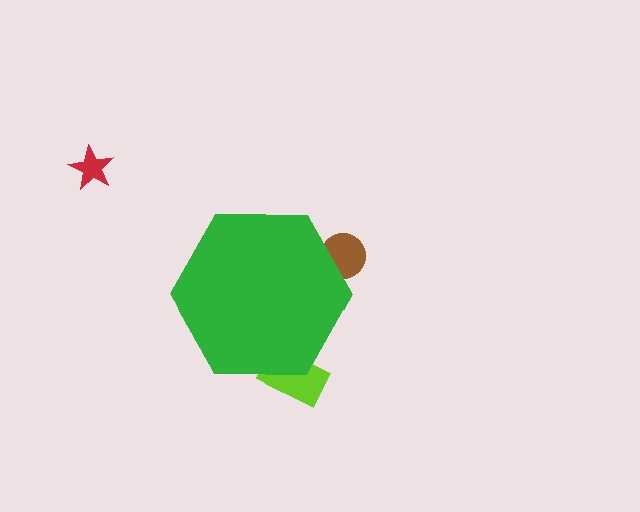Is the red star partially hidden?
No, the red star is fully visible.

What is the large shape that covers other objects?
A green hexagon.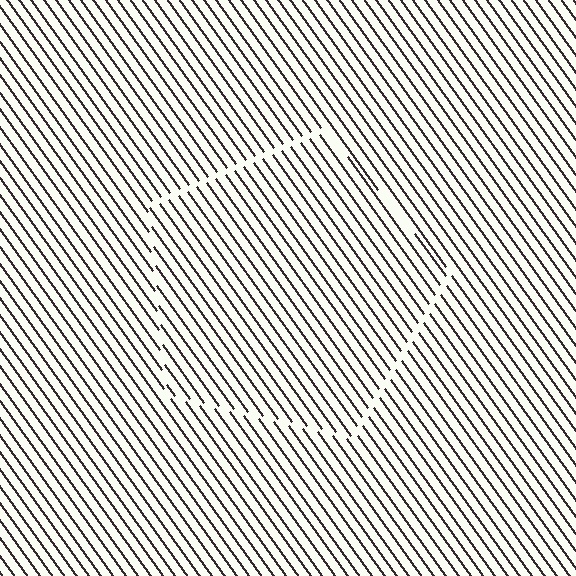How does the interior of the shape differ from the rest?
The interior of the shape contains the same grating, shifted by half a period — the contour is defined by the phase discontinuity where line-ends from the inner and outer gratings abut.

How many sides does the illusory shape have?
5 sides — the line-ends trace a pentagon.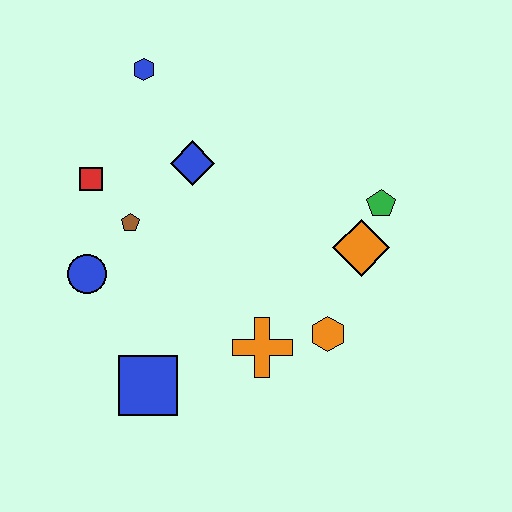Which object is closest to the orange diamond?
The green pentagon is closest to the orange diamond.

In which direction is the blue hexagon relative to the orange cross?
The blue hexagon is above the orange cross.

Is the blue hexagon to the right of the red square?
Yes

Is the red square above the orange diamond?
Yes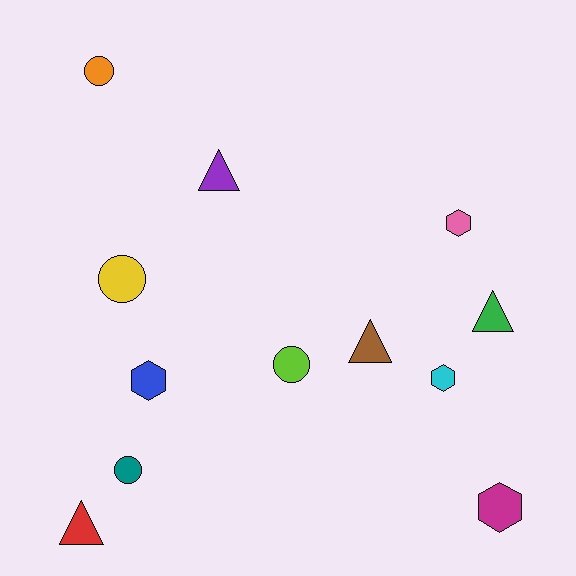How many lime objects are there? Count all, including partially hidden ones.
There is 1 lime object.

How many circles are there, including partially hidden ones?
There are 4 circles.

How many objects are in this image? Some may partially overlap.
There are 12 objects.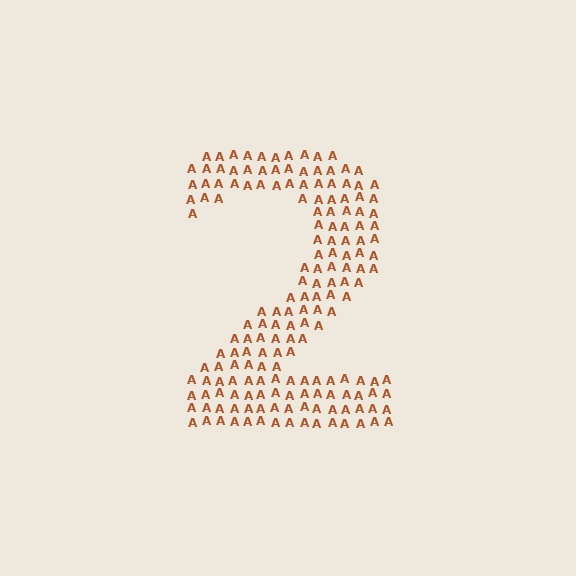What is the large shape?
The large shape is the digit 2.